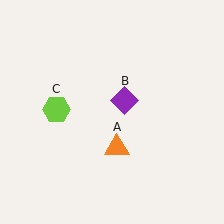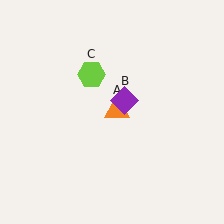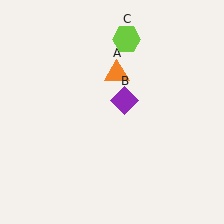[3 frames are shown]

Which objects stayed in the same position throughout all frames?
Purple diamond (object B) remained stationary.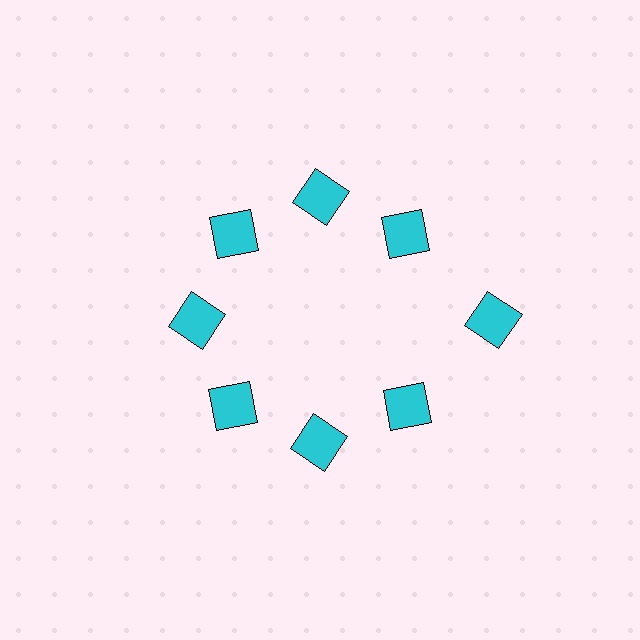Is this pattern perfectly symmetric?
No. The 8 cyan squares are arranged in a ring, but one element near the 3 o'clock position is pushed outward from the center, breaking the 8-fold rotational symmetry.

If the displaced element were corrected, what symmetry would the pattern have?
It would have 8-fold rotational symmetry — the pattern would map onto itself every 45 degrees.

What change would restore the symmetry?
The symmetry would be restored by moving it inward, back onto the ring so that all 8 squares sit at equal angles and equal distance from the center.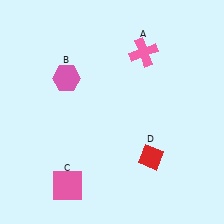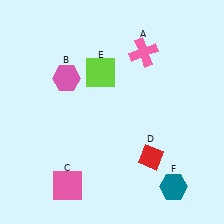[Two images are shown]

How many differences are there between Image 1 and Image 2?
There are 2 differences between the two images.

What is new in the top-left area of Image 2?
A lime square (E) was added in the top-left area of Image 2.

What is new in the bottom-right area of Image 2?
A teal hexagon (F) was added in the bottom-right area of Image 2.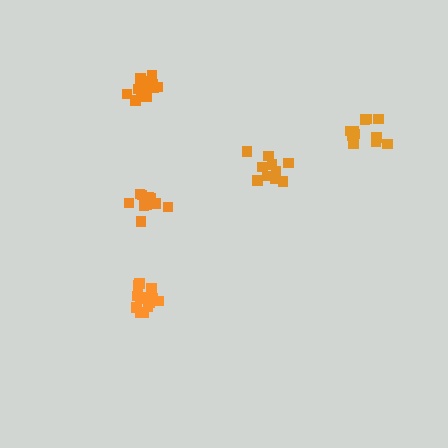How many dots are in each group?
Group 1: 10 dots, Group 2: 13 dots, Group 3: 13 dots, Group 4: 12 dots, Group 5: 10 dots (58 total).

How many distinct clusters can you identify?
There are 5 distinct clusters.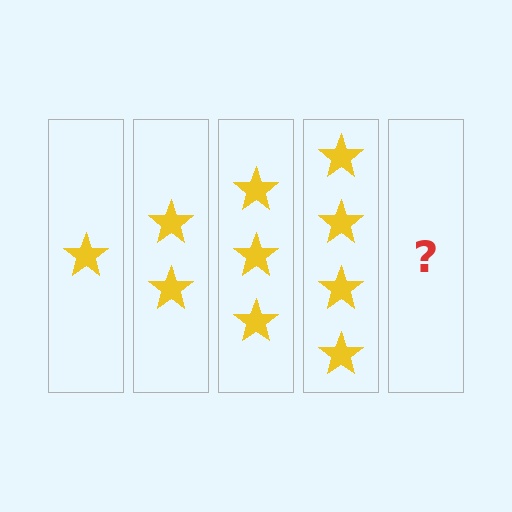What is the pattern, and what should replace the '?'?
The pattern is that each step adds one more star. The '?' should be 5 stars.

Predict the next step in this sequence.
The next step is 5 stars.